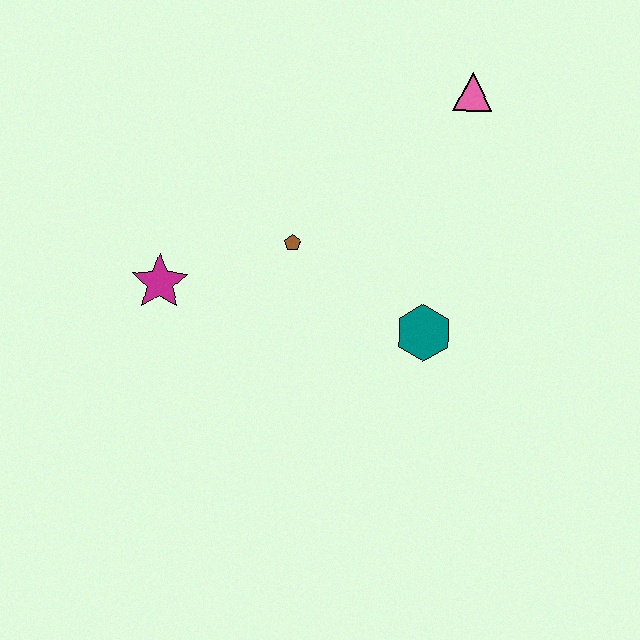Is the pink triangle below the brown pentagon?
No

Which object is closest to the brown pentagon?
The magenta star is closest to the brown pentagon.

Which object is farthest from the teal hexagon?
The magenta star is farthest from the teal hexagon.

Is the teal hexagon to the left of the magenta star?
No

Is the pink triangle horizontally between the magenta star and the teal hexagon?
No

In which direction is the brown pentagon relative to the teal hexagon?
The brown pentagon is to the left of the teal hexagon.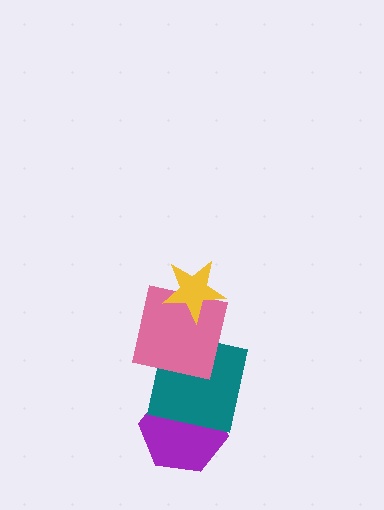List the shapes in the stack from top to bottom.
From top to bottom: the yellow star, the pink square, the teal square, the purple hexagon.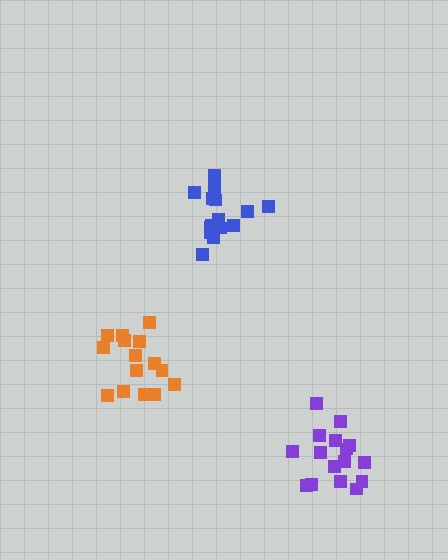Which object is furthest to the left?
The orange cluster is leftmost.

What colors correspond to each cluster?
The clusters are colored: blue, orange, purple.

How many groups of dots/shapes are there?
There are 3 groups.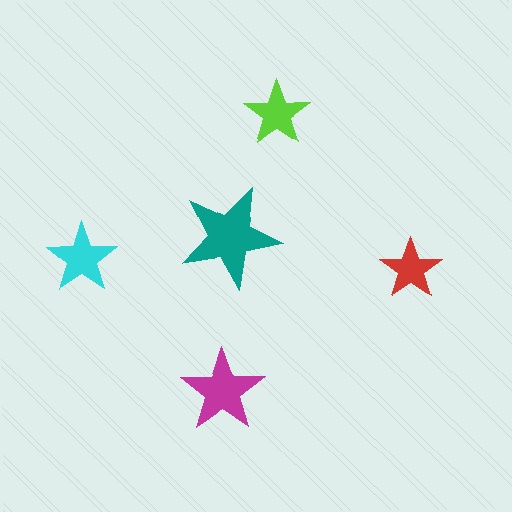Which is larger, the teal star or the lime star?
The teal one.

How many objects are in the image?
There are 5 objects in the image.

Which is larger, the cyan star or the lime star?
The cyan one.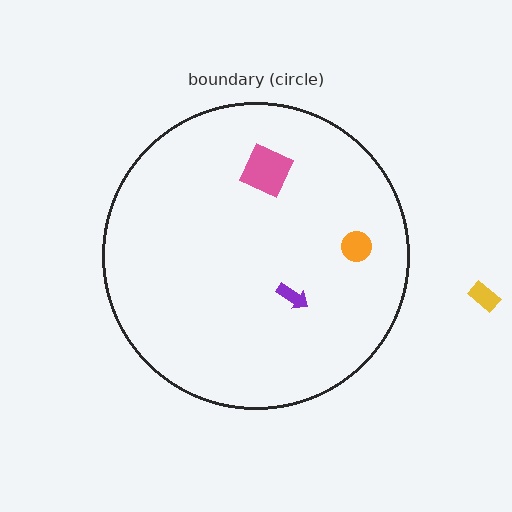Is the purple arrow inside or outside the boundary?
Inside.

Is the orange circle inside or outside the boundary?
Inside.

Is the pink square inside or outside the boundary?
Inside.